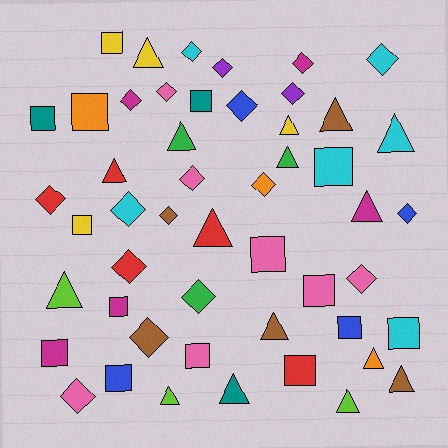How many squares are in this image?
There are 15 squares.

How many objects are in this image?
There are 50 objects.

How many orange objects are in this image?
There are 3 orange objects.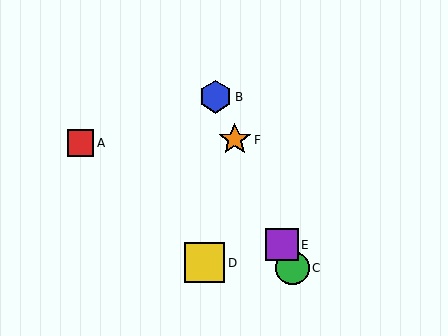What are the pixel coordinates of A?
Object A is at (81, 143).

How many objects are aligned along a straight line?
4 objects (B, C, E, F) are aligned along a straight line.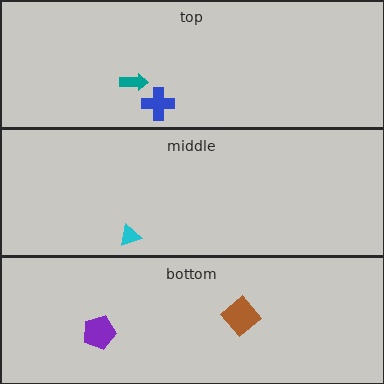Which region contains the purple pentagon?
The bottom region.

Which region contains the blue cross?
The top region.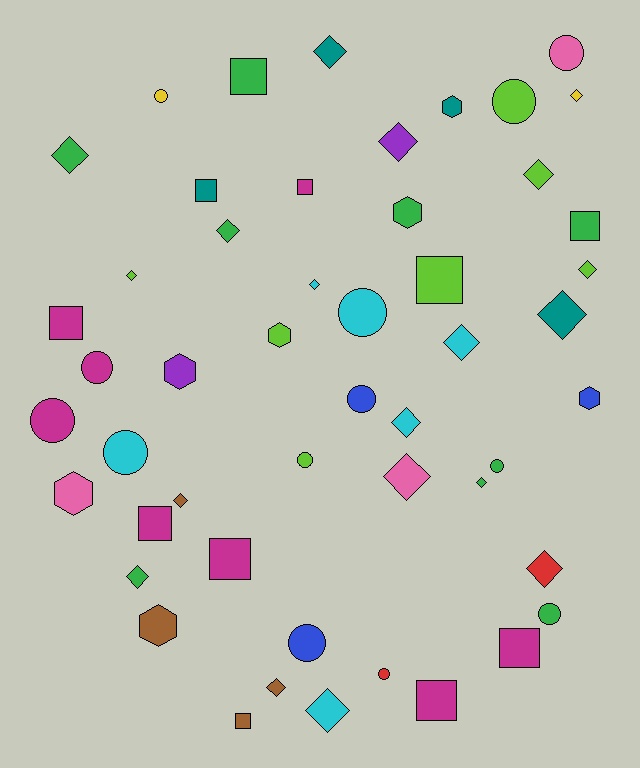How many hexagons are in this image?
There are 7 hexagons.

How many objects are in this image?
There are 50 objects.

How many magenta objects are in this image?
There are 8 magenta objects.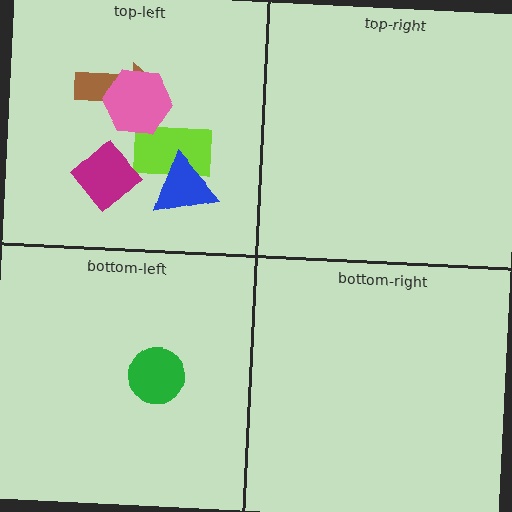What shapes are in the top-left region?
The lime rectangle, the blue triangle, the magenta diamond, the brown arrow, the pink hexagon.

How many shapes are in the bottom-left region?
1.